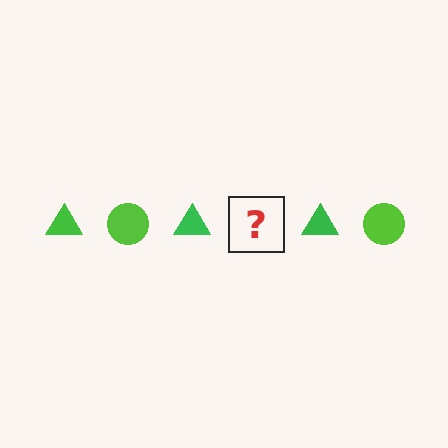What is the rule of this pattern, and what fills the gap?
The rule is that the pattern alternates between green triangle and lime circle. The gap should be filled with a lime circle.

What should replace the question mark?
The question mark should be replaced with a lime circle.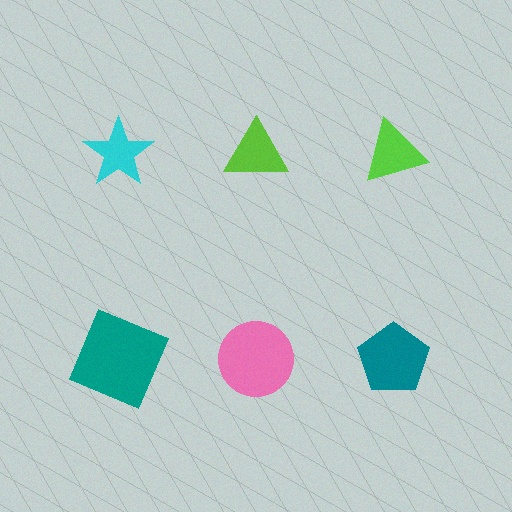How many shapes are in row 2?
3 shapes.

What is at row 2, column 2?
A pink circle.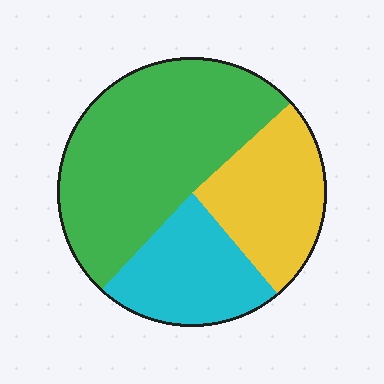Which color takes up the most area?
Green, at roughly 50%.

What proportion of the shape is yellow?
Yellow covers 25% of the shape.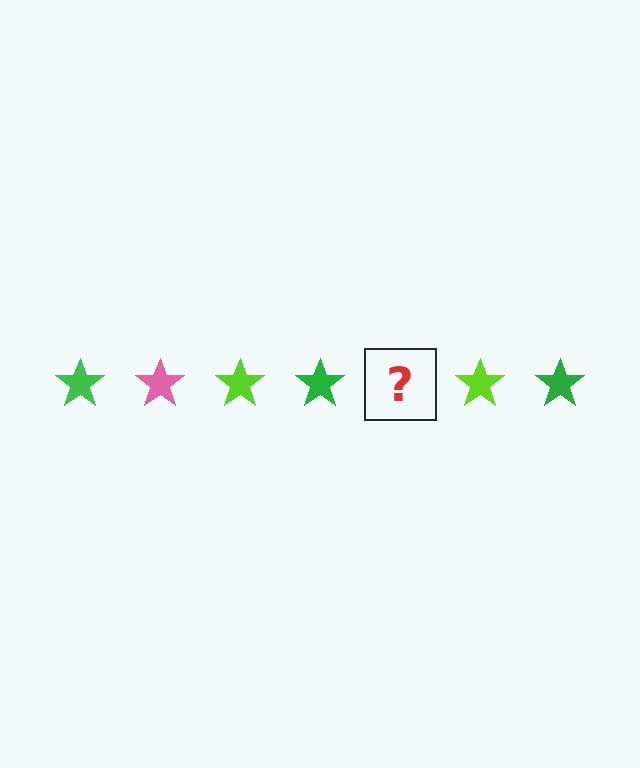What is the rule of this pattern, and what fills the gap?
The rule is that the pattern cycles through green, pink, lime stars. The gap should be filled with a pink star.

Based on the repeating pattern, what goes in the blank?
The blank should be a pink star.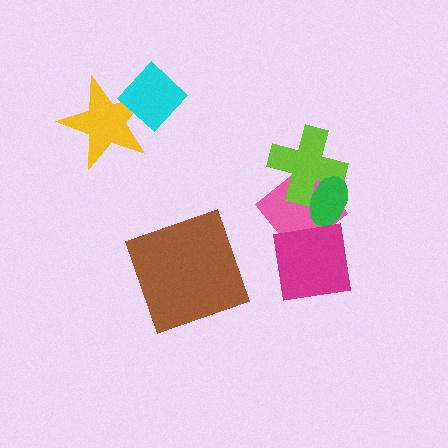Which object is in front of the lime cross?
The green ellipse is in front of the lime cross.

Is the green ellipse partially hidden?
No, no other shape covers it.